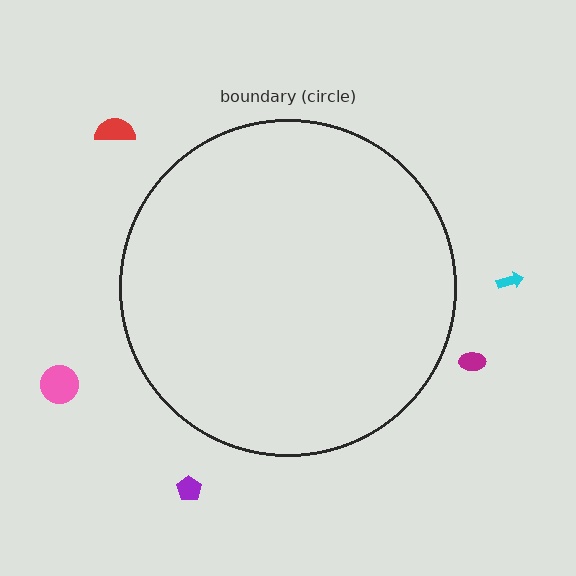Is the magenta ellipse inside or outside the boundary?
Outside.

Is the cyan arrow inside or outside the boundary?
Outside.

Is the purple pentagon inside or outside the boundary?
Outside.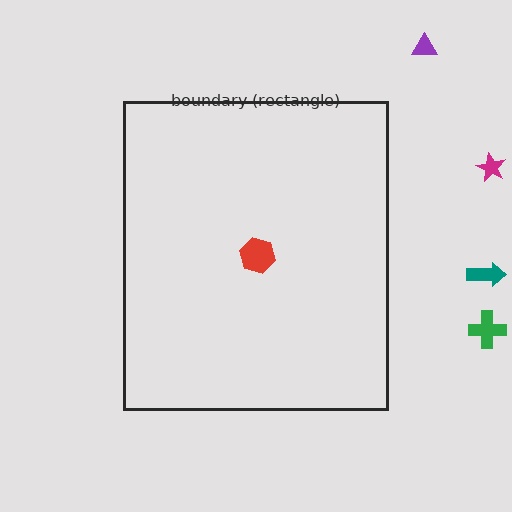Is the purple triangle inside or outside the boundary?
Outside.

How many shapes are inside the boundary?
1 inside, 4 outside.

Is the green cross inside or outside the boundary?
Outside.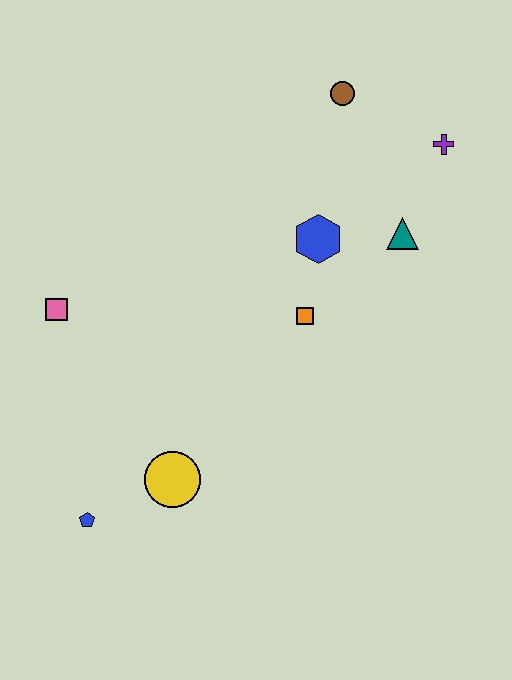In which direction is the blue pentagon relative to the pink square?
The blue pentagon is below the pink square.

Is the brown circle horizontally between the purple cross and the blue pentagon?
Yes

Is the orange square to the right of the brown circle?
No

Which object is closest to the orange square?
The blue hexagon is closest to the orange square.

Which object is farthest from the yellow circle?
The purple cross is farthest from the yellow circle.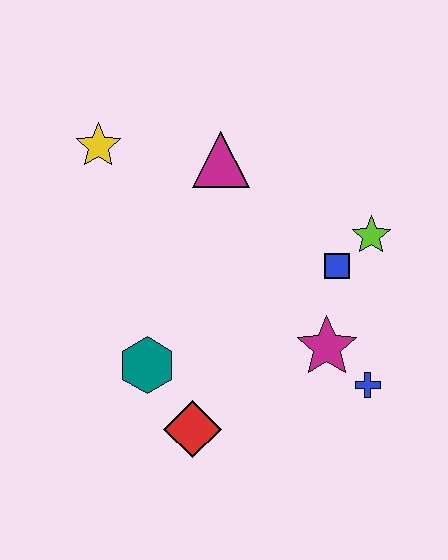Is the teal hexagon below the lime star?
Yes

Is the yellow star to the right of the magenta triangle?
No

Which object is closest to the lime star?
The blue square is closest to the lime star.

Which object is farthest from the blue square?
The yellow star is farthest from the blue square.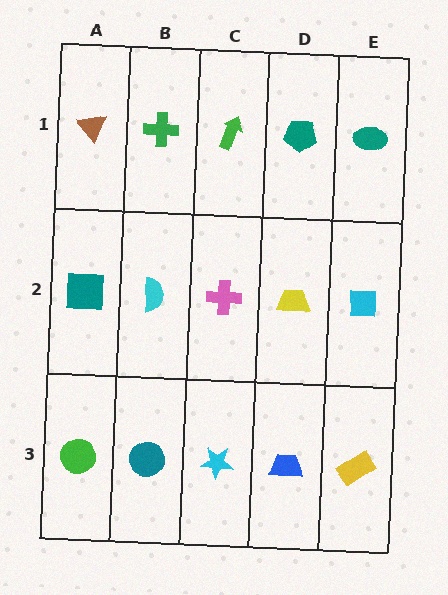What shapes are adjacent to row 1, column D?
A yellow trapezoid (row 2, column D), a green arrow (row 1, column C), a teal ellipse (row 1, column E).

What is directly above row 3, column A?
A teal square.